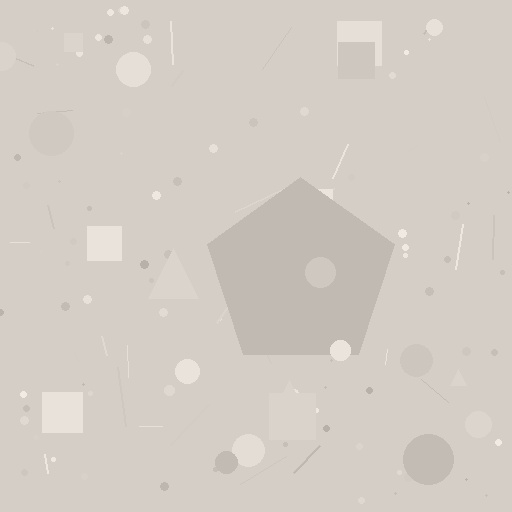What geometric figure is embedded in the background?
A pentagon is embedded in the background.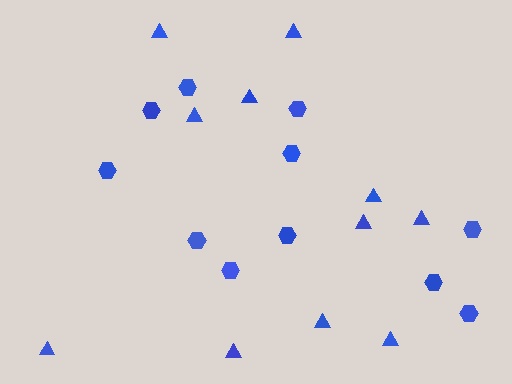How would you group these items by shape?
There are 2 groups: one group of triangles (11) and one group of hexagons (11).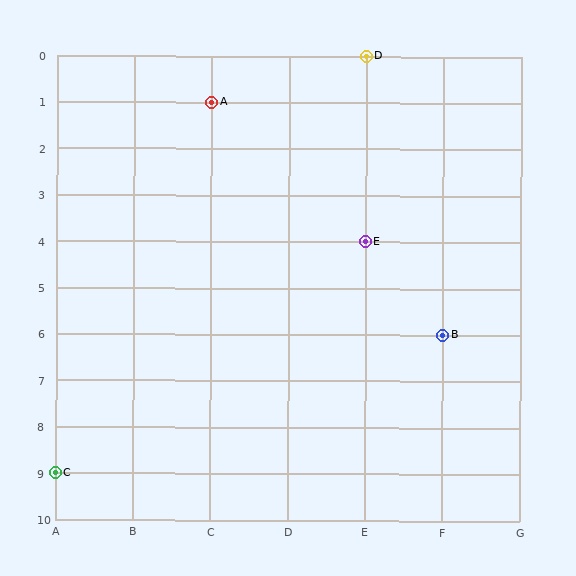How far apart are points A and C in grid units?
Points A and C are 2 columns and 8 rows apart (about 8.2 grid units diagonally).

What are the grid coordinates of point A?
Point A is at grid coordinates (C, 1).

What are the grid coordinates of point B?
Point B is at grid coordinates (F, 6).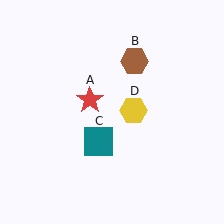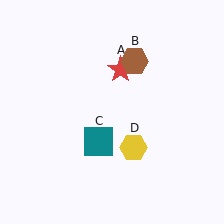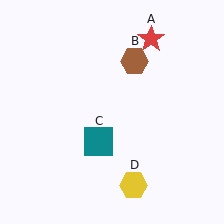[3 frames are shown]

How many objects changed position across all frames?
2 objects changed position: red star (object A), yellow hexagon (object D).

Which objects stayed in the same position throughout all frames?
Brown hexagon (object B) and teal square (object C) remained stationary.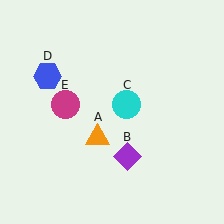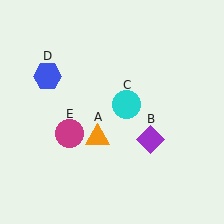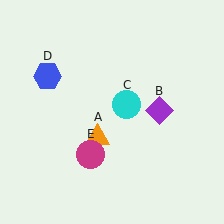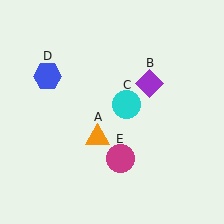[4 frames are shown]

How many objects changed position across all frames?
2 objects changed position: purple diamond (object B), magenta circle (object E).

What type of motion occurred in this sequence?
The purple diamond (object B), magenta circle (object E) rotated counterclockwise around the center of the scene.